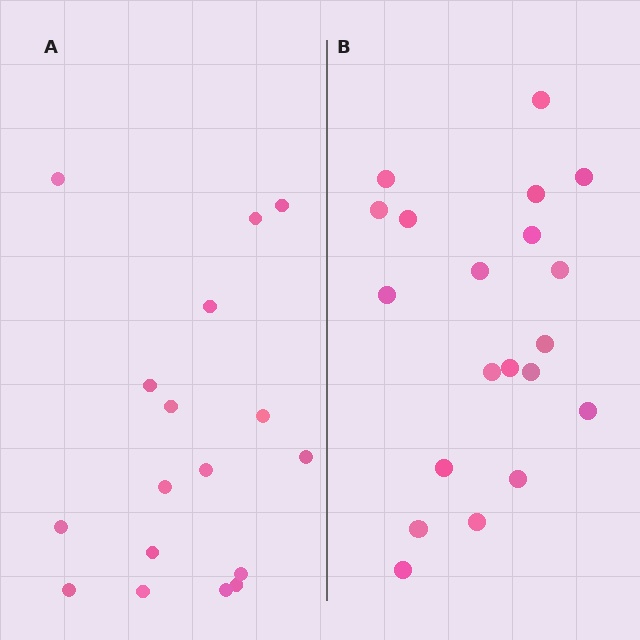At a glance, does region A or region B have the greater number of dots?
Region B (the right region) has more dots.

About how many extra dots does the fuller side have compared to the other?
Region B has just a few more — roughly 2 or 3 more dots than region A.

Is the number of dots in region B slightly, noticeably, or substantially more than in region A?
Region B has only slightly more — the two regions are fairly close. The ratio is roughly 1.2 to 1.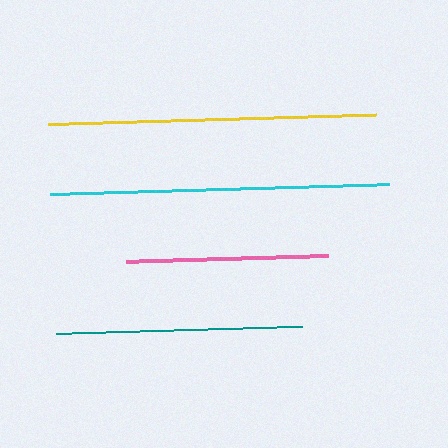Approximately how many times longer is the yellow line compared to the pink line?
The yellow line is approximately 1.6 times the length of the pink line.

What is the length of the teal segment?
The teal segment is approximately 246 pixels long.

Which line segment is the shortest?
The pink line is the shortest at approximately 203 pixels.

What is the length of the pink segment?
The pink segment is approximately 203 pixels long.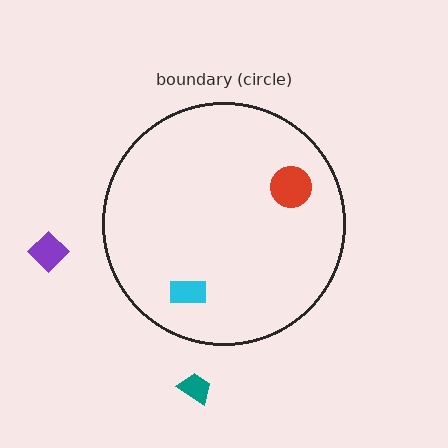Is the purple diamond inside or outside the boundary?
Outside.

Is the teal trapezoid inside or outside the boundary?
Outside.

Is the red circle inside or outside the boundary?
Inside.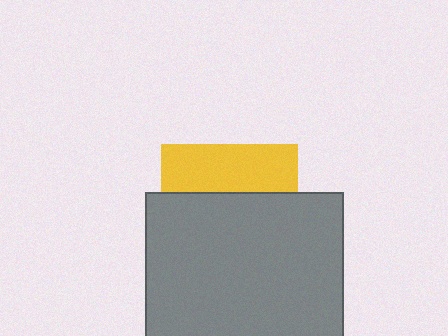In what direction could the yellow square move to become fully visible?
The yellow square could move up. That would shift it out from behind the gray square entirely.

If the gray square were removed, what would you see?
You would see the complete yellow square.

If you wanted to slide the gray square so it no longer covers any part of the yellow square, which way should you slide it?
Slide it down — that is the most direct way to separate the two shapes.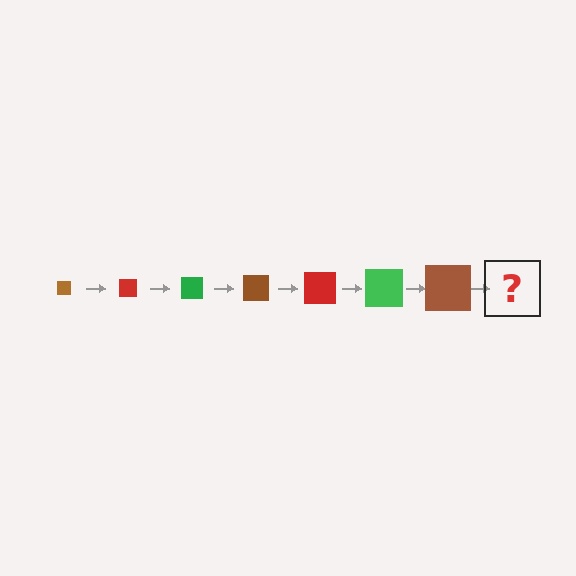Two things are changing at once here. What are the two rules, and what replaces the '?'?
The two rules are that the square grows larger each step and the color cycles through brown, red, and green. The '?' should be a red square, larger than the previous one.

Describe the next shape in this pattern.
It should be a red square, larger than the previous one.